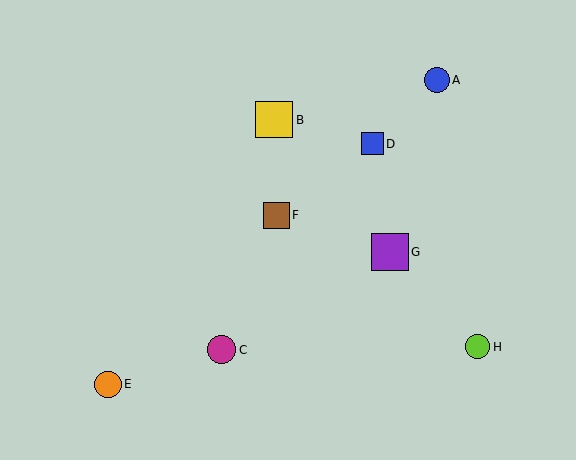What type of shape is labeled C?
Shape C is a magenta circle.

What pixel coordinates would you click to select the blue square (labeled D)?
Click at (372, 144) to select the blue square D.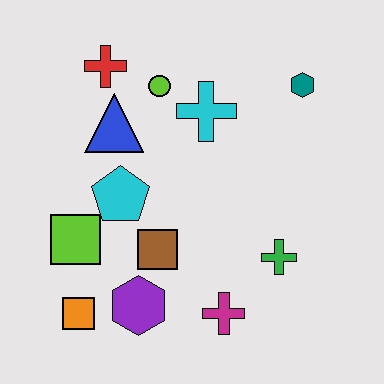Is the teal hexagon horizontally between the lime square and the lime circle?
No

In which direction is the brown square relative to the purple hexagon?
The brown square is above the purple hexagon.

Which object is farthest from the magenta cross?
The red cross is farthest from the magenta cross.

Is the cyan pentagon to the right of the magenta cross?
No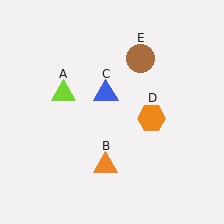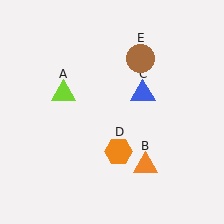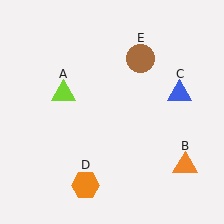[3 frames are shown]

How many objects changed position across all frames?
3 objects changed position: orange triangle (object B), blue triangle (object C), orange hexagon (object D).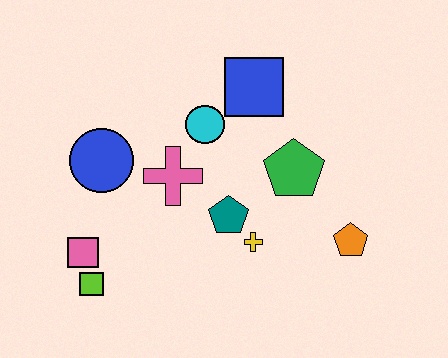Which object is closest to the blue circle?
The pink cross is closest to the blue circle.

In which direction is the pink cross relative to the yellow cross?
The pink cross is to the left of the yellow cross.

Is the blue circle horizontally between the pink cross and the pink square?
Yes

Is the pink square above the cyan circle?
No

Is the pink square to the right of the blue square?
No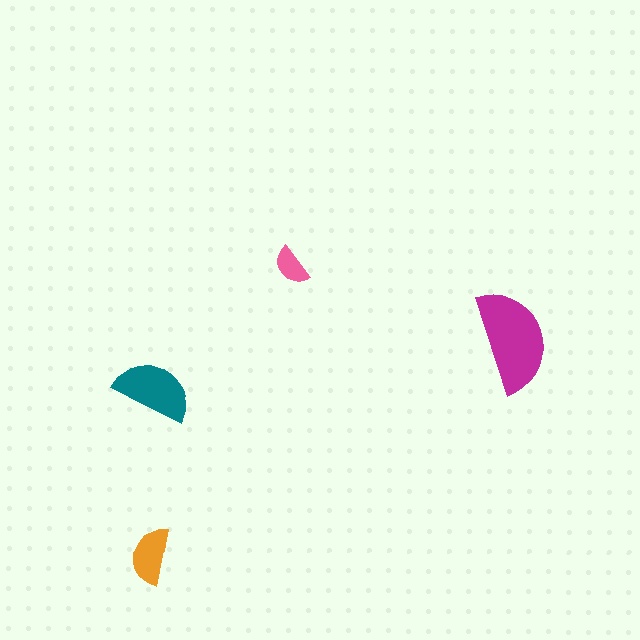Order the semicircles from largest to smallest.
the magenta one, the teal one, the orange one, the pink one.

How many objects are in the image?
There are 4 objects in the image.